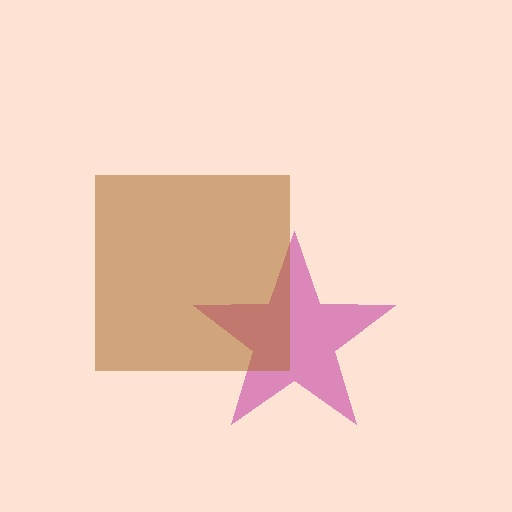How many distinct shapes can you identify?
There are 2 distinct shapes: a magenta star, a brown square.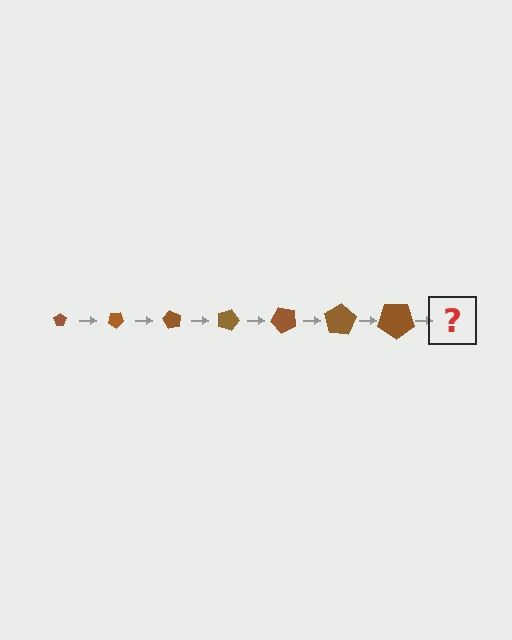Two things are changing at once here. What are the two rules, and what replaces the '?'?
The two rules are that the pentagon grows larger each step and it rotates 30 degrees each step. The '?' should be a pentagon, larger than the previous one and rotated 210 degrees from the start.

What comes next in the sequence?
The next element should be a pentagon, larger than the previous one and rotated 210 degrees from the start.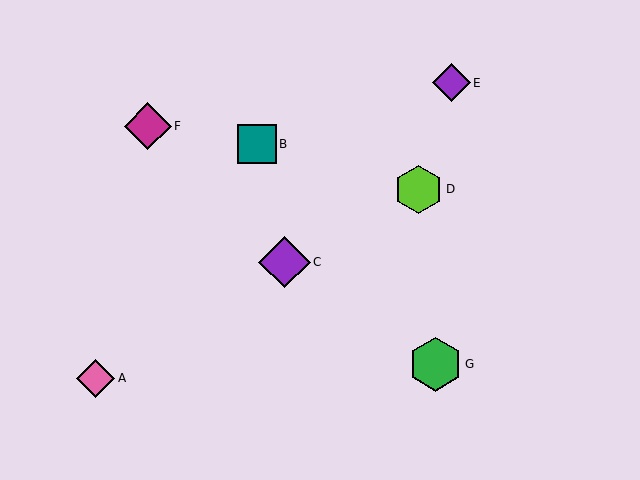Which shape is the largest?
The green hexagon (labeled G) is the largest.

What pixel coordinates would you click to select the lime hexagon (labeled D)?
Click at (419, 189) to select the lime hexagon D.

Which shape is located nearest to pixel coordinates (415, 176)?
The lime hexagon (labeled D) at (419, 189) is nearest to that location.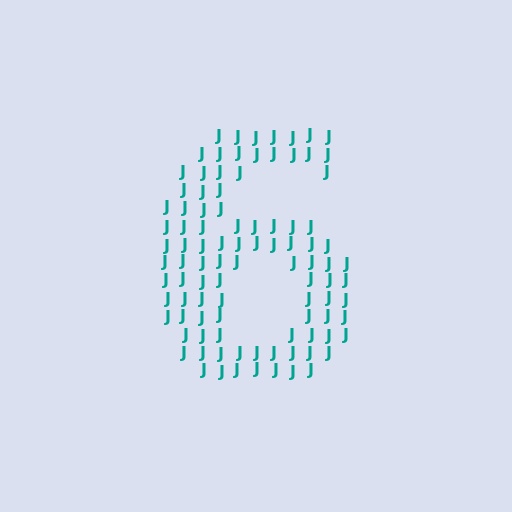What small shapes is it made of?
It is made of small letter J's.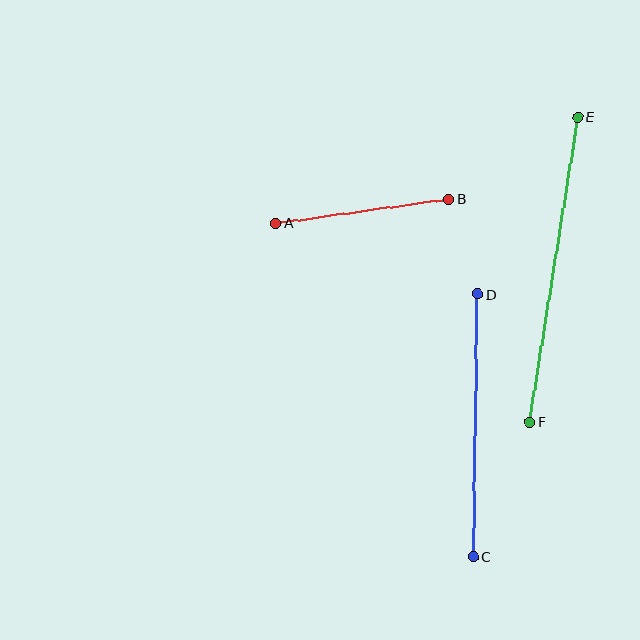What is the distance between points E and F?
The distance is approximately 309 pixels.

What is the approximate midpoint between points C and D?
The midpoint is at approximately (475, 425) pixels.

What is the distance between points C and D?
The distance is approximately 263 pixels.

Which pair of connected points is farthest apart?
Points E and F are farthest apart.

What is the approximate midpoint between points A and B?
The midpoint is at approximately (362, 211) pixels.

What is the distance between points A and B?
The distance is approximately 174 pixels.